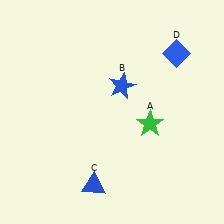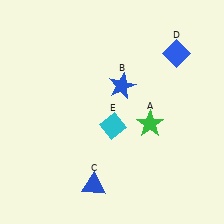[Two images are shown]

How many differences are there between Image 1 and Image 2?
There is 1 difference between the two images.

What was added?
A cyan diamond (E) was added in Image 2.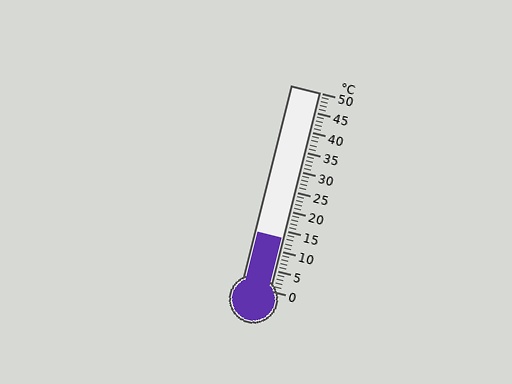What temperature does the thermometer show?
The thermometer shows approximately 13°C.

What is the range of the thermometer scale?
The thermometer scale ranges from 0°C to 50°C.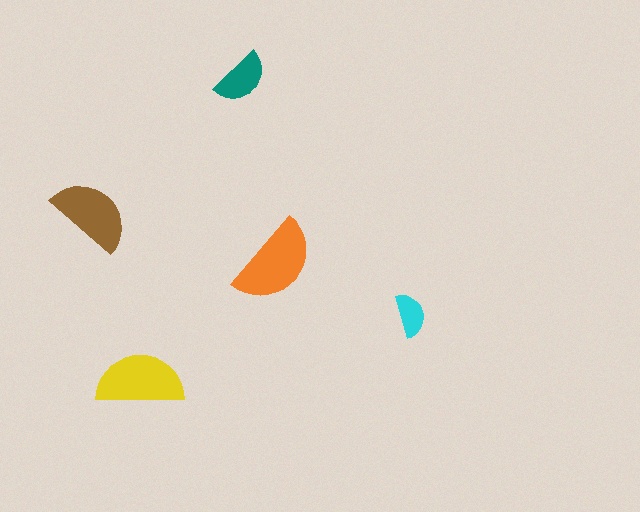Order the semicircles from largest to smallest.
the orange one, the yellow one, the brown one, the teal one, the cyan one.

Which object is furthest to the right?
The cyan semicircle is rightmost.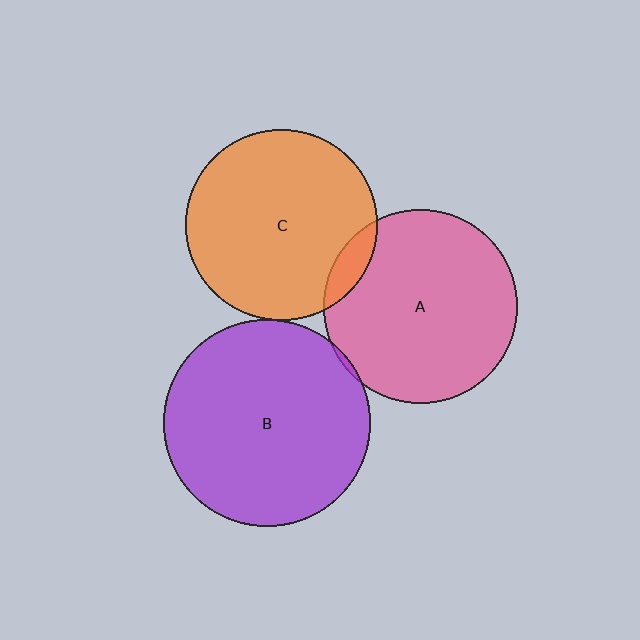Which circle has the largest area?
Circle B (purple).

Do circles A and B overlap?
Yes.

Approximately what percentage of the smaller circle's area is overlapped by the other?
Approximately 5%.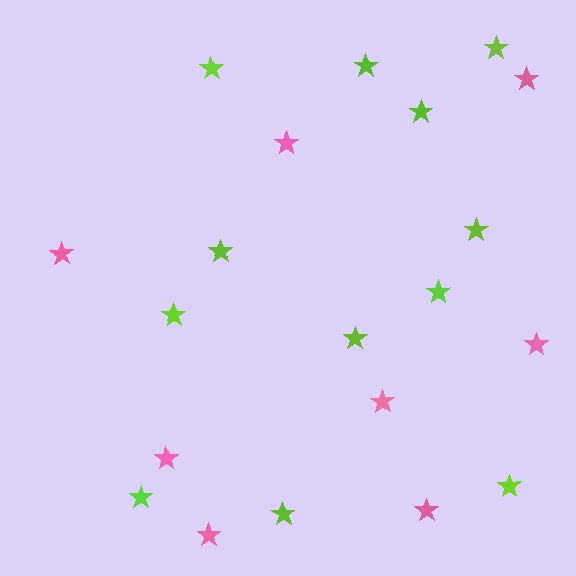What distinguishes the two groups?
There are 2 groups: one group of lime stars (12) and one group of pink stars (8).